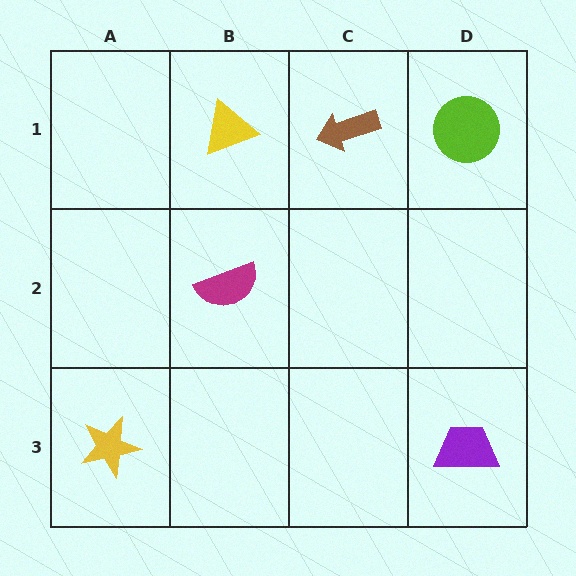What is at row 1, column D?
A lime circle.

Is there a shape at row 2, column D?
No, that cell is empty.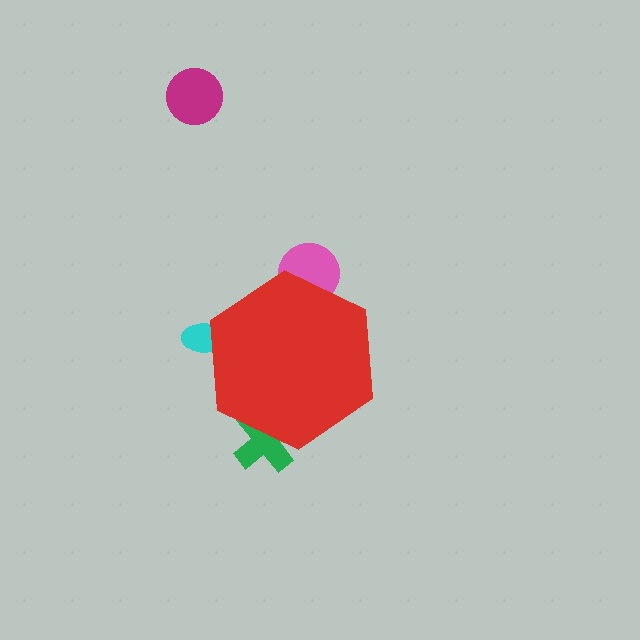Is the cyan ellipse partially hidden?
Yes, the cyan ellipse is partially hidden behind the red hexagon.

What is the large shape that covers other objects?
A red hexagon.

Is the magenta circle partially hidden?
No, the magenta circle is fully visible.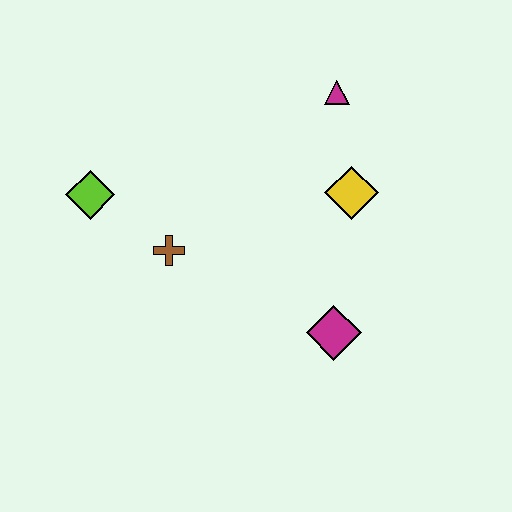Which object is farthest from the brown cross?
The magenta triangle is farthest from the brown cross.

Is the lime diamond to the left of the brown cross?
Yes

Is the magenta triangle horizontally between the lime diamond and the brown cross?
No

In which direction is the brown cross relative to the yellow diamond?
The brown cross is to the left of the yellow diamond.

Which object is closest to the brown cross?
The lime diamond is closest to the brown cross.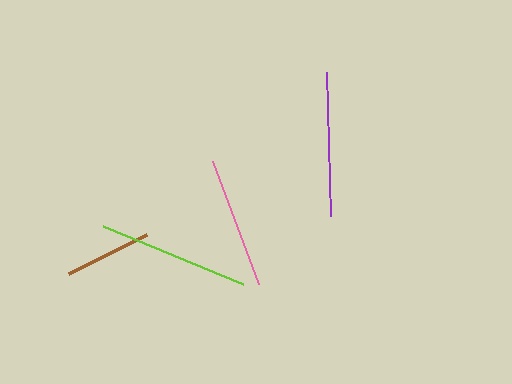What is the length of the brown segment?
The brown segment is approximately 87 pixels long.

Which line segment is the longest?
The lime line is the longest at approximately 151 pixels.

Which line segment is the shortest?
The brown line is the shortest at approximately 87 pixels.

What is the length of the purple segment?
The purple segment is approximately 144 pixels long.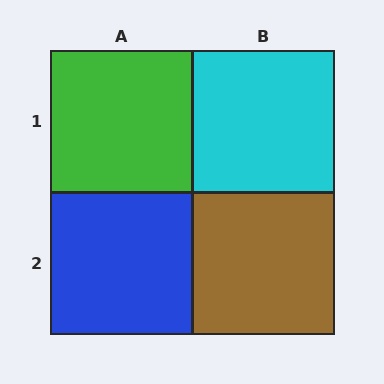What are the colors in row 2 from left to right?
Blue, brown.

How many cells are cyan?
1 cell is cyan.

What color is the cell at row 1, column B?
Cyan.